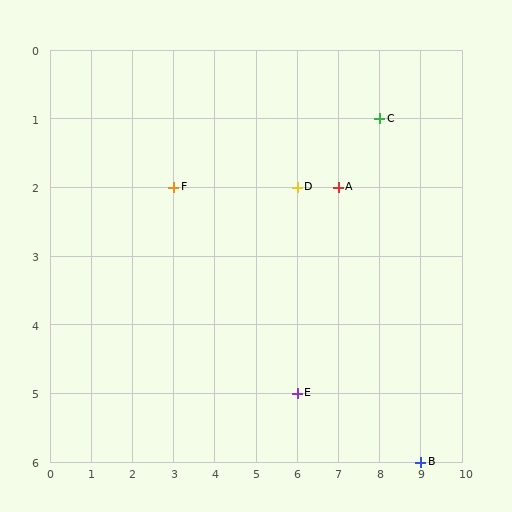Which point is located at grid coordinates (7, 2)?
Point A is at (7, 2).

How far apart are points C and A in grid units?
Points C and A are 1 column and 1 row apart (about 1.4 grid units diagonally).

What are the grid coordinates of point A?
Point A is at grid coordinates (7, 2).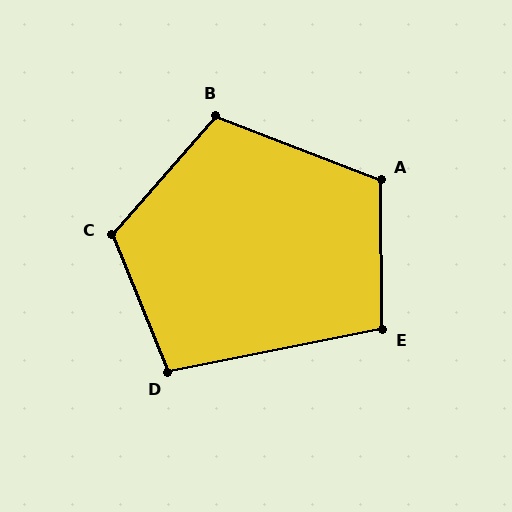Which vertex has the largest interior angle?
C, at approximately 117 degrees.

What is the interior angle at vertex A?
Approximately 112 degrees (obtuse).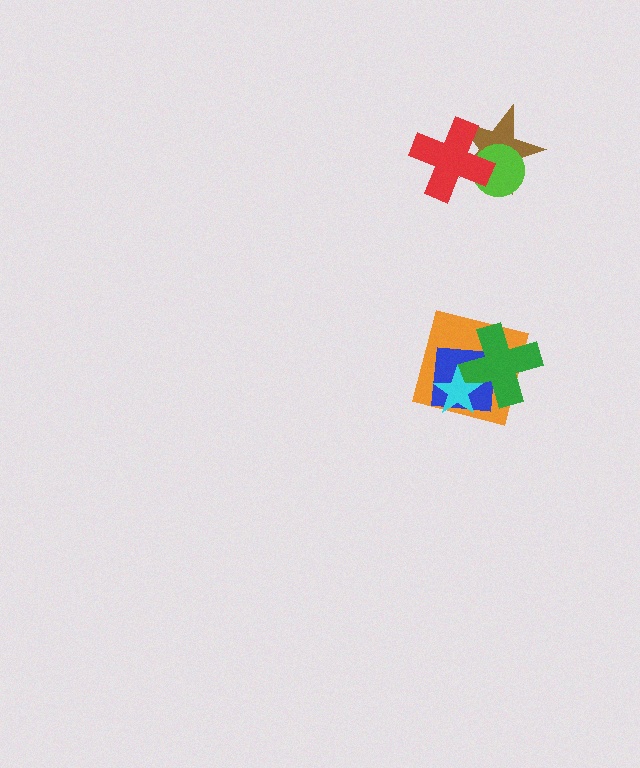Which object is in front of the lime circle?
The red cross is in front of the lime circle.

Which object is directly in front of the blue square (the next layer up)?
The green cross is directly in front of the blue square.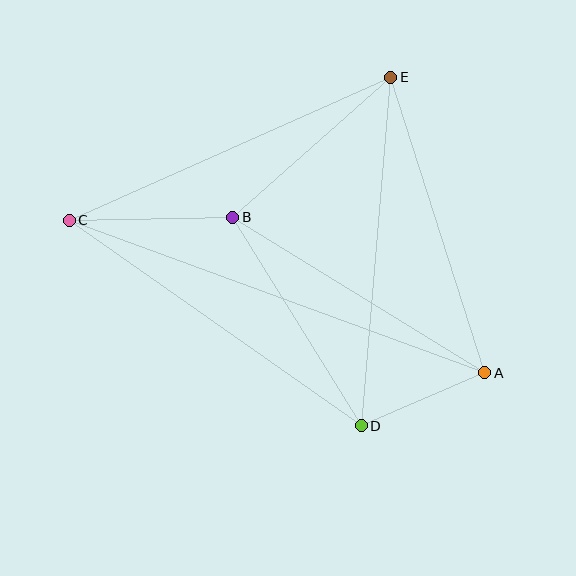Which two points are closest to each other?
Points A and D are closest to each other.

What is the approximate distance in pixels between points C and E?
The distance between C and E is approximately 352 pixels.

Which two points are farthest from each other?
Points A and C are farthest from each other.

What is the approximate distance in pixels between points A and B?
The distance between A and B is approximately 296 pixels.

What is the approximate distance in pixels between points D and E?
The distance between D and E is approximately 350 pixels.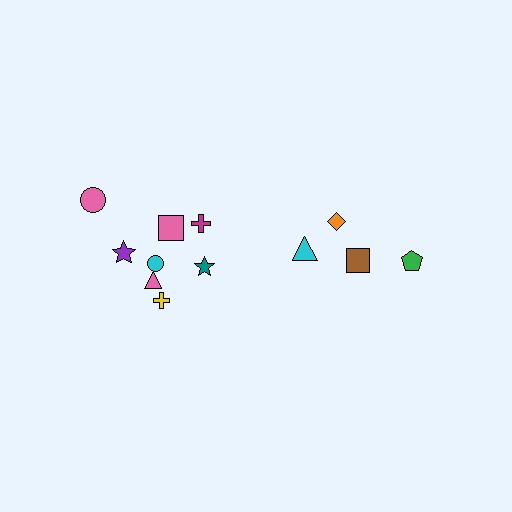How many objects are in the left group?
There are 8 objects.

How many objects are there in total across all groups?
There are 12 objects.